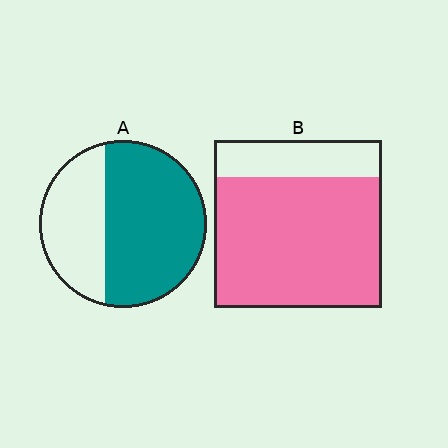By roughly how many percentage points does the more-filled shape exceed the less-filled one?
By roughly 15 percentage points (B over A).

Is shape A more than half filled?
Yes.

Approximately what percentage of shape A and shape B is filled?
A is approximately 65% and B is approximately 80%.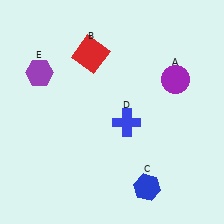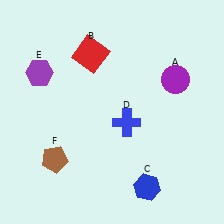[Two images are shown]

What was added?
A brown pentagon (F) was added in Image 2.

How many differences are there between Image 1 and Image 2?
There is 1 difference between the two images.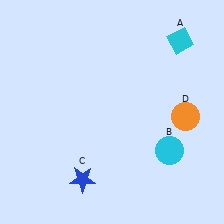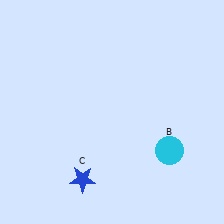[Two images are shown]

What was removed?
The cyan diamond (A), the orange circle (D) were removed in Image 2.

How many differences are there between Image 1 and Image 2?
There are 2 differences between the two images.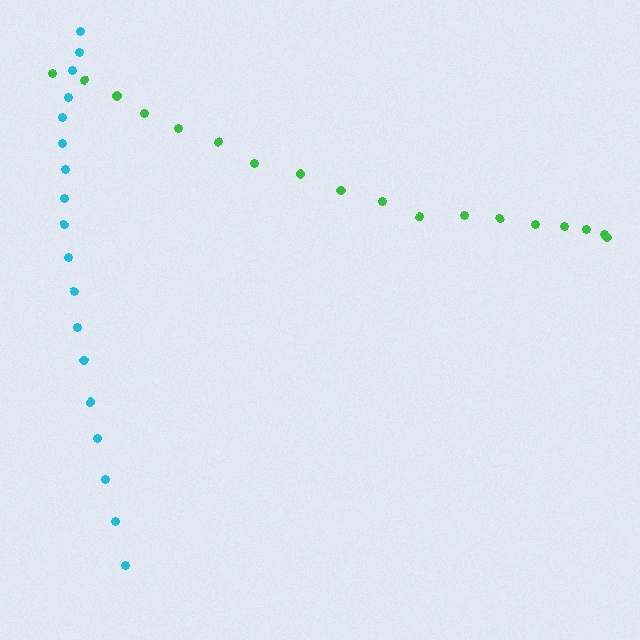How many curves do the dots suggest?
There are 2 distinct paths.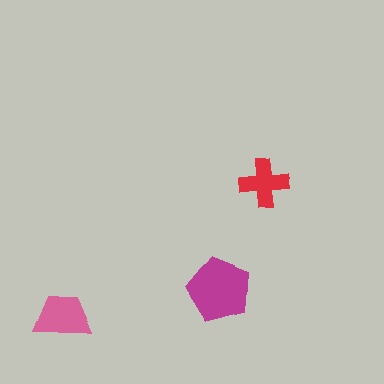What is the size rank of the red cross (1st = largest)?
3rd.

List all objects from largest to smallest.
The magenta pentagon, the pink trapezoid, the red cross.